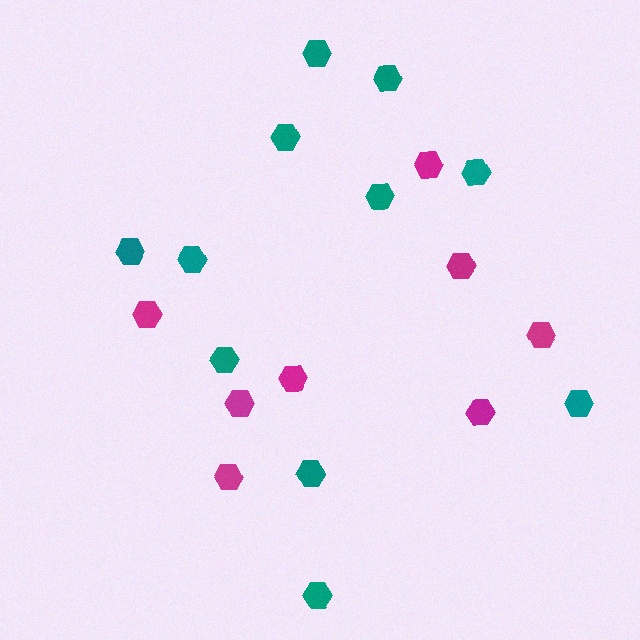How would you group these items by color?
There are 2 groups: one group of magenta hexagons (8) and one group of teal hexagons (11).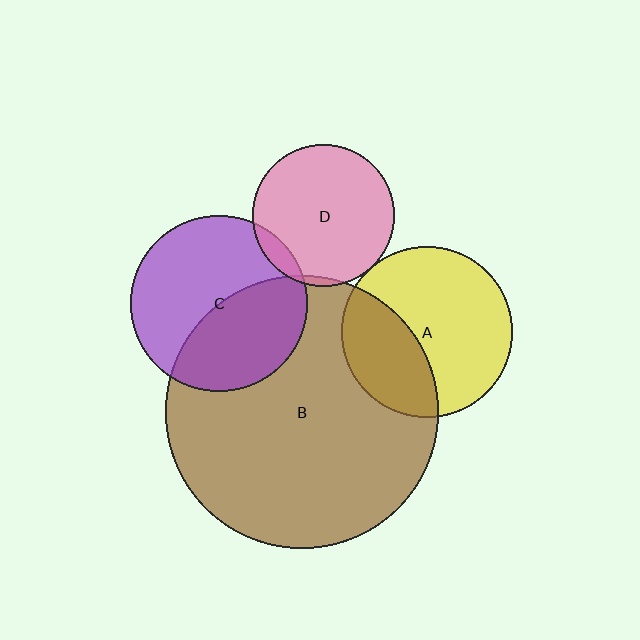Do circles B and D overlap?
Yes.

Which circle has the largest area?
Circle B (brown).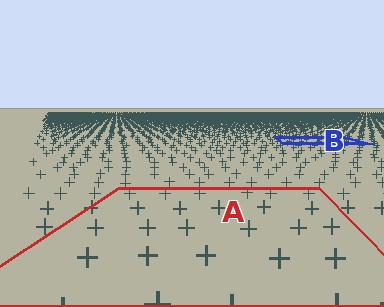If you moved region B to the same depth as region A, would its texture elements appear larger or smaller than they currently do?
They would appear larger. At a closer depth, the same texture elements are projected at a bigger on-screen size.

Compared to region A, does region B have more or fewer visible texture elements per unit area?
Region B has more texture elements per unit area — they are packed more densely because it is farther away.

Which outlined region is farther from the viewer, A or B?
Region B is farther from the viewer — the texture elements inside it appear smaller and more densely packed.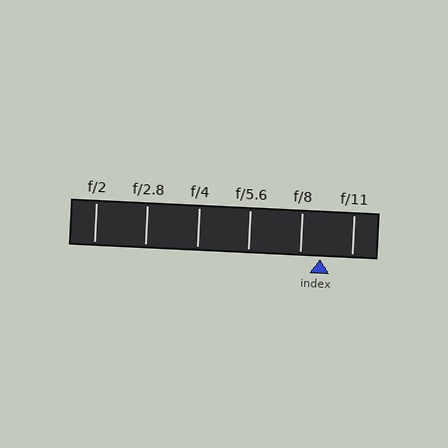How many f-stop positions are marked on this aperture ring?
There are 6 f-stop positions marked.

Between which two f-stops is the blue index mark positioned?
The index mark is between f/8 and f/11.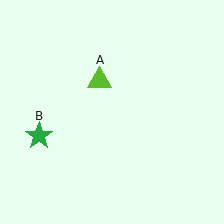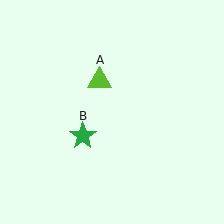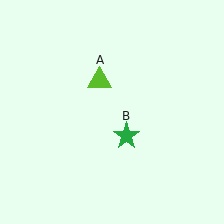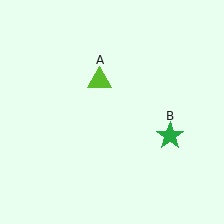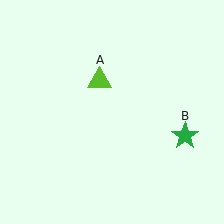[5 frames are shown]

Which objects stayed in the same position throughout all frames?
Lime triangle (object A) remained stationary.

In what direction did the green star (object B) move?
The green star (object B) moved right.